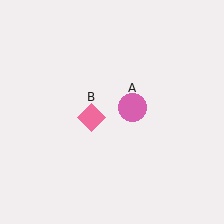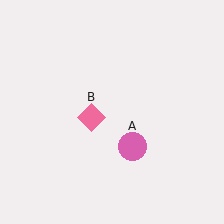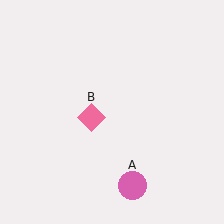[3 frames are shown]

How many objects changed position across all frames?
1 object changed position: pink circle (object A).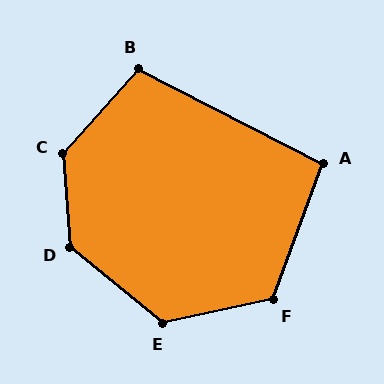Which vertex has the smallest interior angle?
A, at approximately 97 degrees.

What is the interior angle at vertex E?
Approximately 129 degrees (obtuse).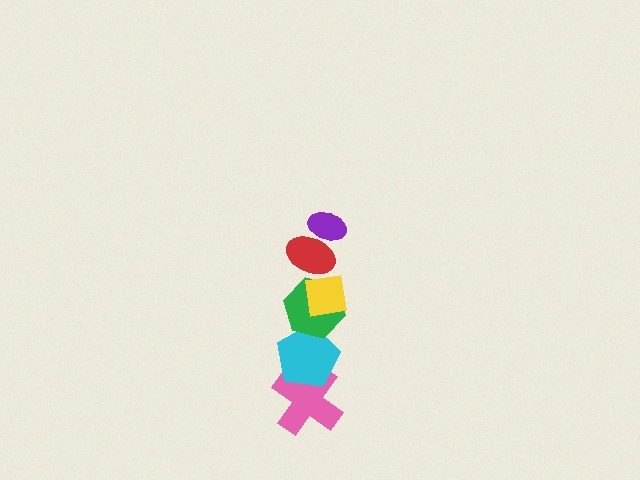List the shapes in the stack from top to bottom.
From top to bottom: the purple ellipse, the red ellipse, the yellow square, the green hexagon, the cyan pentagon, the pink cross.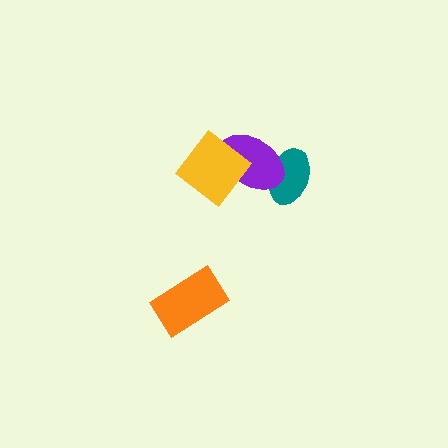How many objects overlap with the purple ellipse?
2 objects overlap with the purple ellipse.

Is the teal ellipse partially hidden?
Yes, it is partially covered by another shape.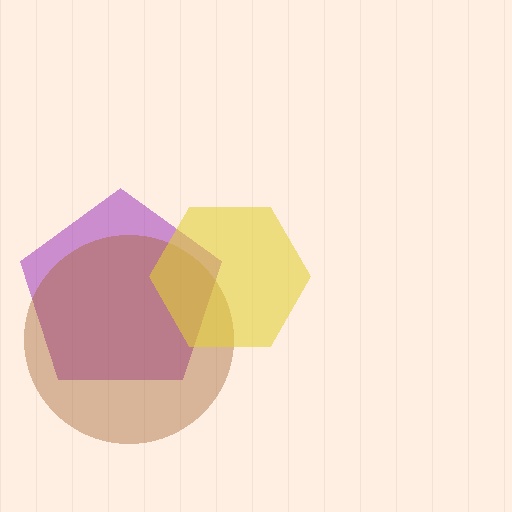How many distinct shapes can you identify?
There are 3 distinct shapes: a purple pentagon, a brown circle, a yellow hexagon.